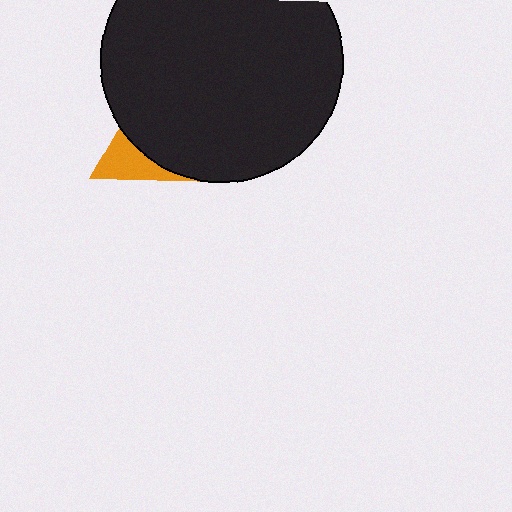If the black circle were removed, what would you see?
You would see the complete orange triangle.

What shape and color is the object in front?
The object in front is a black circle.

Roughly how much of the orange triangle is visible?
A small part of it is visible (roughly 35%).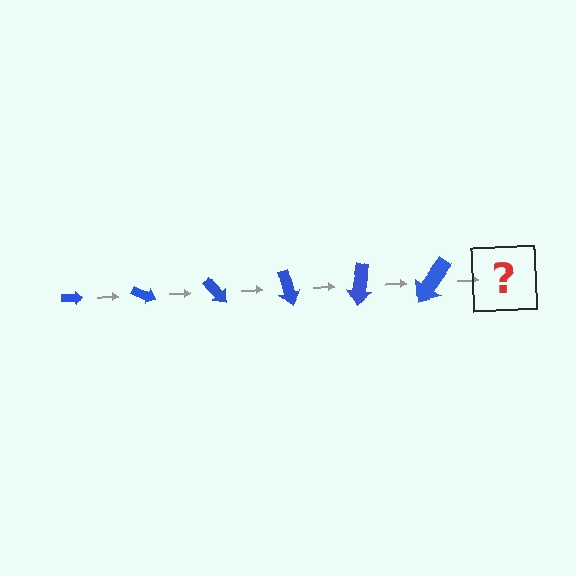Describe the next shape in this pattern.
It should be an arrow, larger than the previous one and rotated 150 degrees from the start.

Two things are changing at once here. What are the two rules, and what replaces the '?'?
The two rules are that the arrow grows larger each step and it rotates 25 degrees each step. The '?' should be an arrow, larger than the previous one and rotated 150 degrees from the start.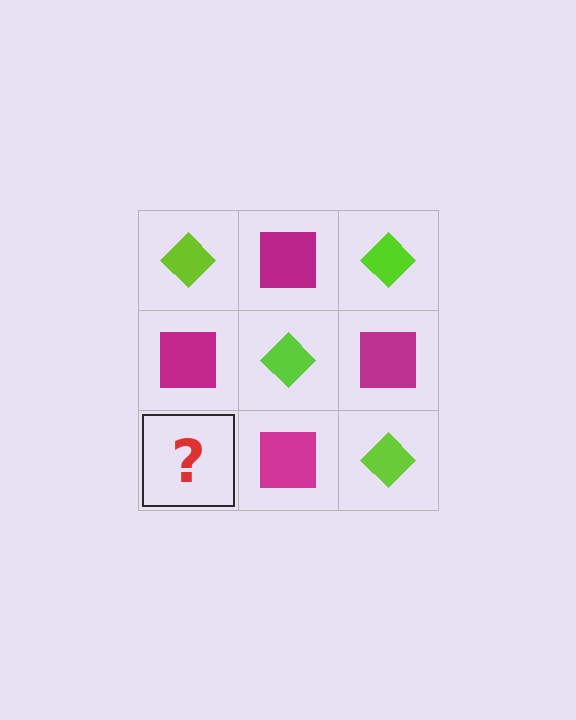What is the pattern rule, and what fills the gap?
The rule is that it alternates lime diamond and magenta square in a checkerboard pattern. The gap should be filled with a lime diamond.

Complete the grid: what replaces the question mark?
The question mark should be replaced with a lime diamond.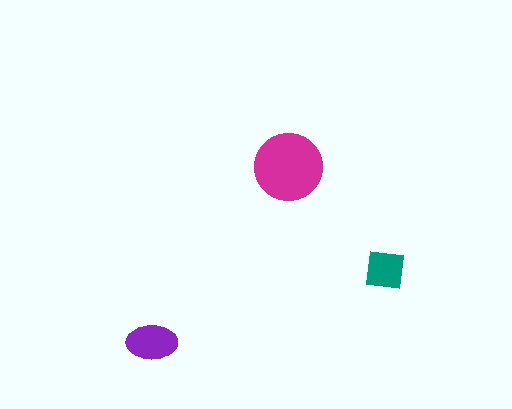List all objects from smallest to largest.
The teal square, the purple ellipse, the magenta circle.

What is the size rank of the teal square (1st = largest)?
3rd.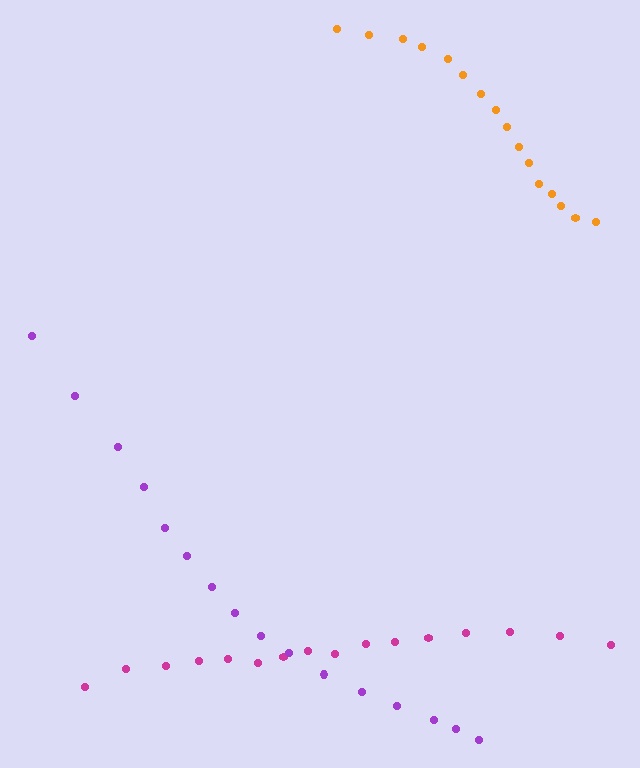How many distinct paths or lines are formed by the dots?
There are 3 distinct paths.